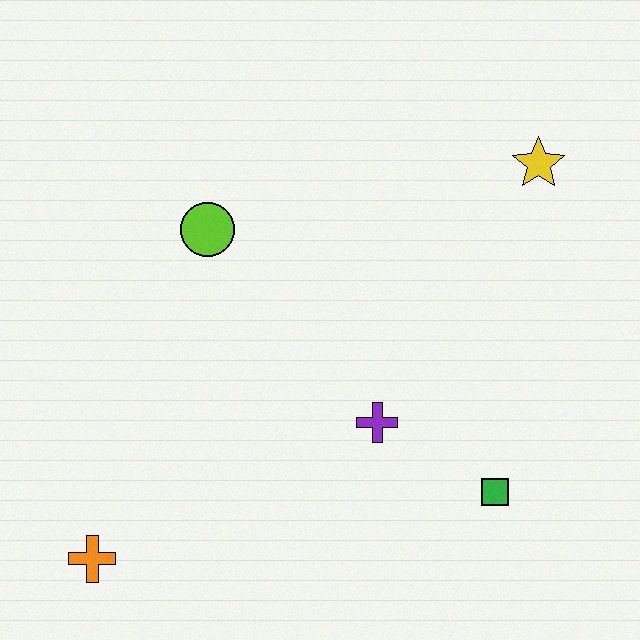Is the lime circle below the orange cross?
No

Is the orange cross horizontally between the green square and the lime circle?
No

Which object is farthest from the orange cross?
The yellow star is farthest from the orange cross.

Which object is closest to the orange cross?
The purple cross is closest to the orange cross.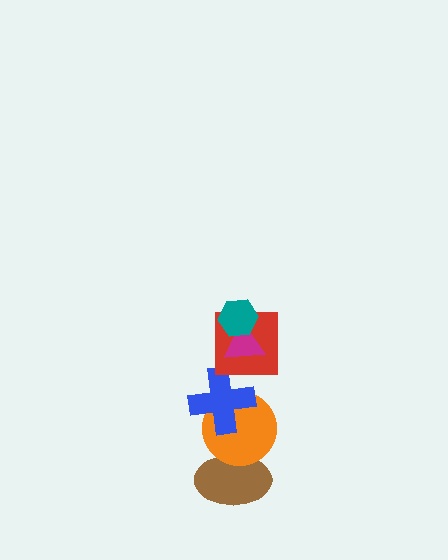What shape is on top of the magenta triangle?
The teal hexagon is on top of the magenta triangle.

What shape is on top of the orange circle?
The blue cross is on top of the orange circle.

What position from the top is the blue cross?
The blue cross is 4th from the top.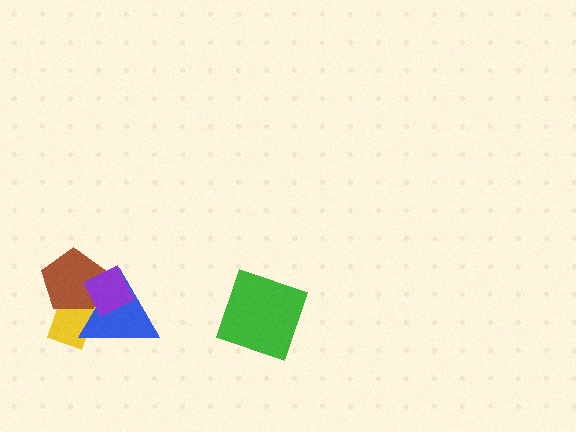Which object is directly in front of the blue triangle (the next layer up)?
The brown pentagon is directly in front of the blue triangle.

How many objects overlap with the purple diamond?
3 objects overlap with the purple diamond.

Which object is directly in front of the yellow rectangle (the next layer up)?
The blue triangle is directly in front of the yellow rectangle.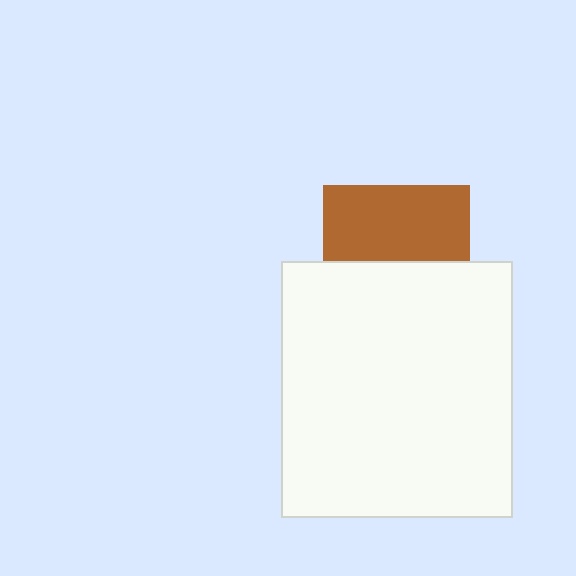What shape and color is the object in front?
The object in front is a white rectangle.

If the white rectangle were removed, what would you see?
You would see the complete brown square.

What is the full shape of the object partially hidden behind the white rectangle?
The partially hidden object is a brown square.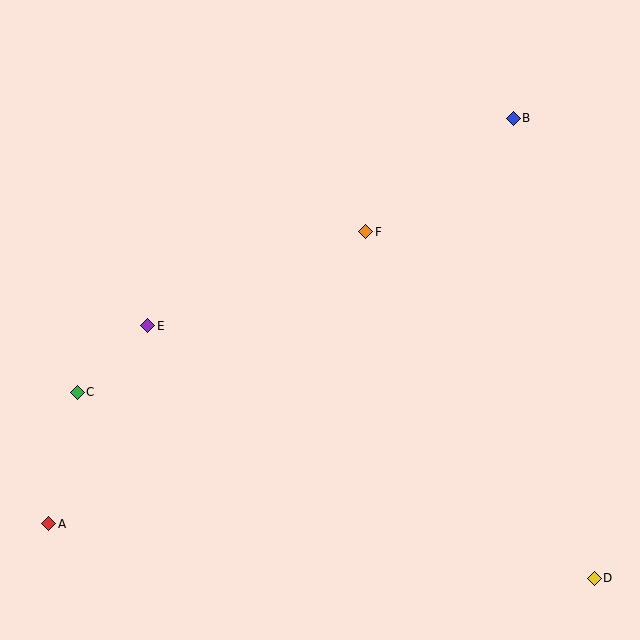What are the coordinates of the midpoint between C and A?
The midpoint between C and A is at (63, 458).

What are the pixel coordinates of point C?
Point C is at (77, 392).